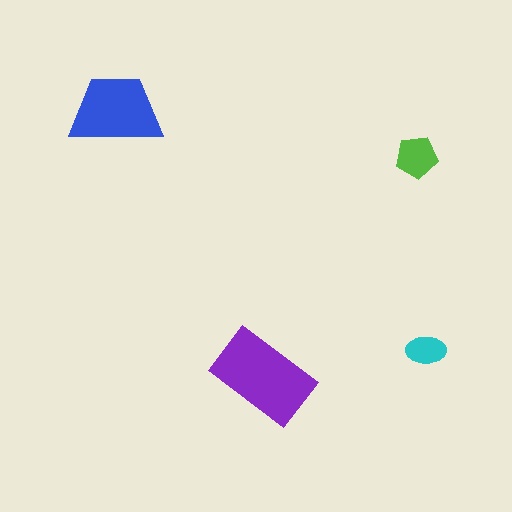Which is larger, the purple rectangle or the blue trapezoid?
The purple rectangle.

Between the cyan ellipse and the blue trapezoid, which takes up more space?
The blue trapezoid.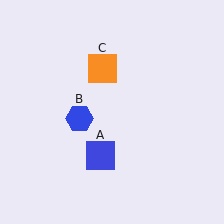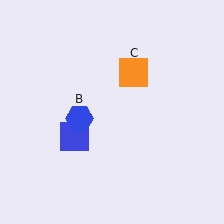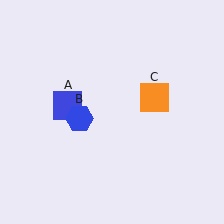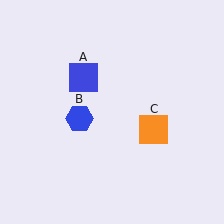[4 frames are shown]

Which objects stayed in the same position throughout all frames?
Blue hexagon (object B) remained stationary.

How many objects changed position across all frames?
2 objects changed position: blue square (object A), orange square (object C).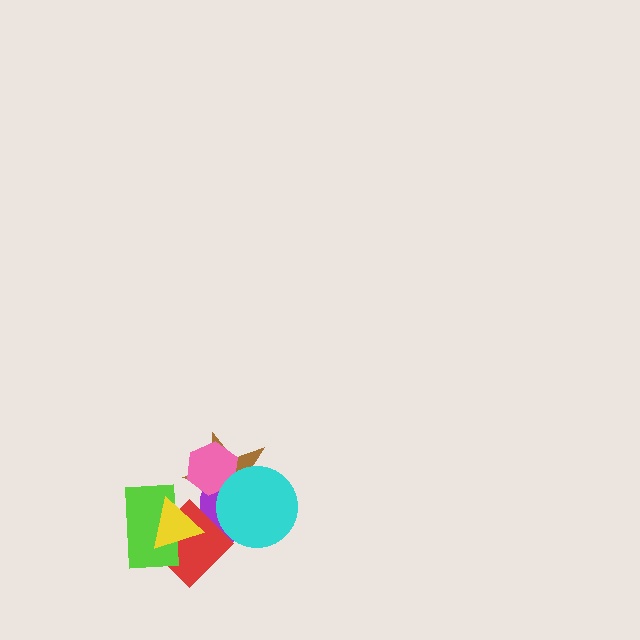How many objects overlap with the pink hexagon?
3 objects overlap with the pink hexagon.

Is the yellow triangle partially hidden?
No, no other shape covers it.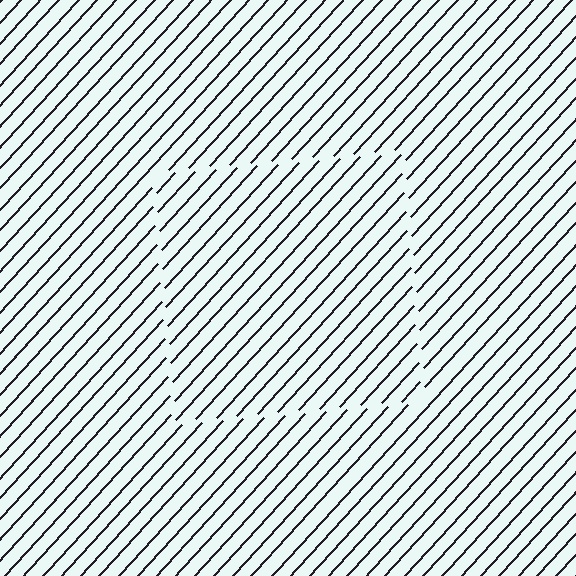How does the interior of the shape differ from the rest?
The interior of the shape contains the same grating, shifted by half a period — the contour is defined by the phase discontinuity where line-ends from the inner and outer gratings abut.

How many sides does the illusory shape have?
4 sides — the line-ends trace a square.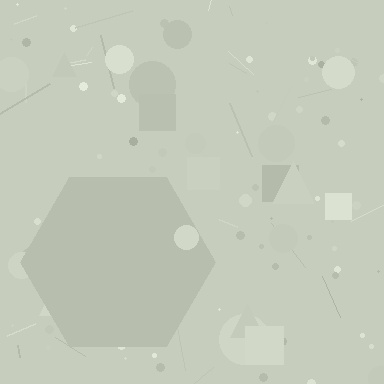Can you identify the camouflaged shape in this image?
The camouflaged shape is a hexagon.